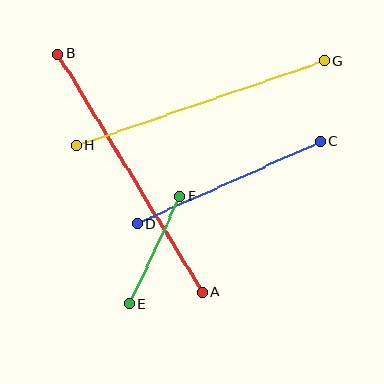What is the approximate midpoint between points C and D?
The midpoint is at approximately (228, 183) pixels.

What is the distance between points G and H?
The distance is approximately 262 pixels.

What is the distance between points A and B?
The distance is approximately 279 pixels.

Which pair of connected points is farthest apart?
Points A and B are farthest apart.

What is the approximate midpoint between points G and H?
The midpoint is at approximately (200, 103) pixels.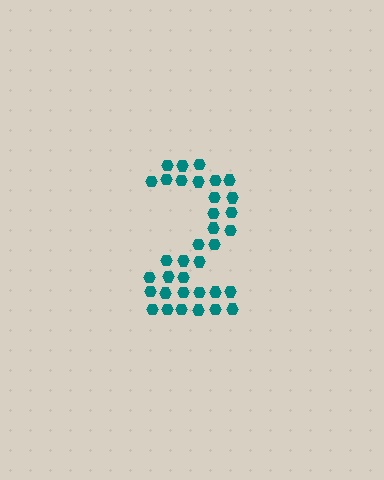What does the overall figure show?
The overall figure shows the digit 2.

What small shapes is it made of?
It is made of small hexagons.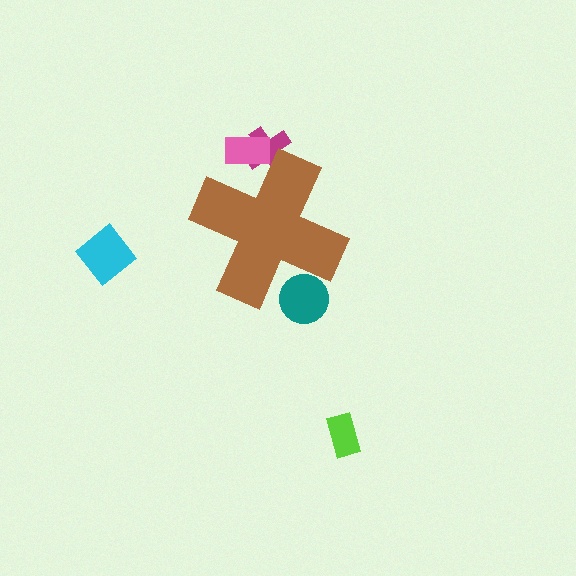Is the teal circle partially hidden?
Yes, the teal circle is partially hidden behind the brown cross.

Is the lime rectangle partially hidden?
No, the lime rectangle is fully visible.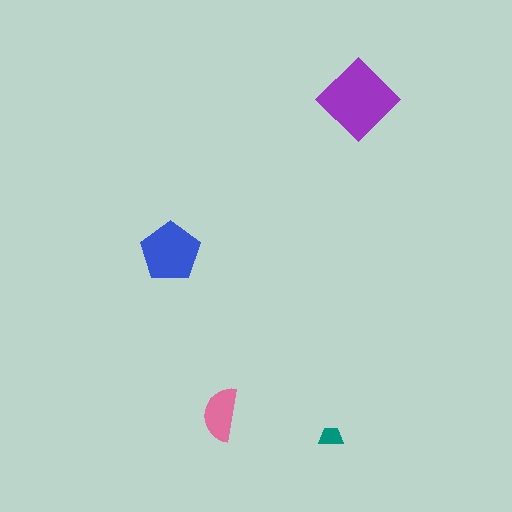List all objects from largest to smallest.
The purple diamond, the blue pentagon, the pink semicircle, the teal trapezoid.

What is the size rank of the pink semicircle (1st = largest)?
3rd.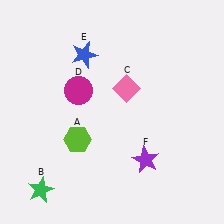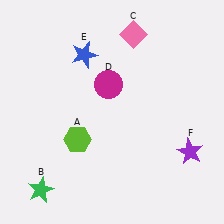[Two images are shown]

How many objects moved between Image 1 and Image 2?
3 objects moved between the two images.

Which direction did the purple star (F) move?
The purple star (F) moved right.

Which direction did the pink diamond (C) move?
The pink diamond (C) moved up.